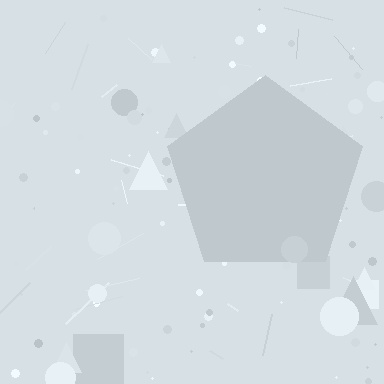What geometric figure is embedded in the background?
A pentagon is embedded in the background.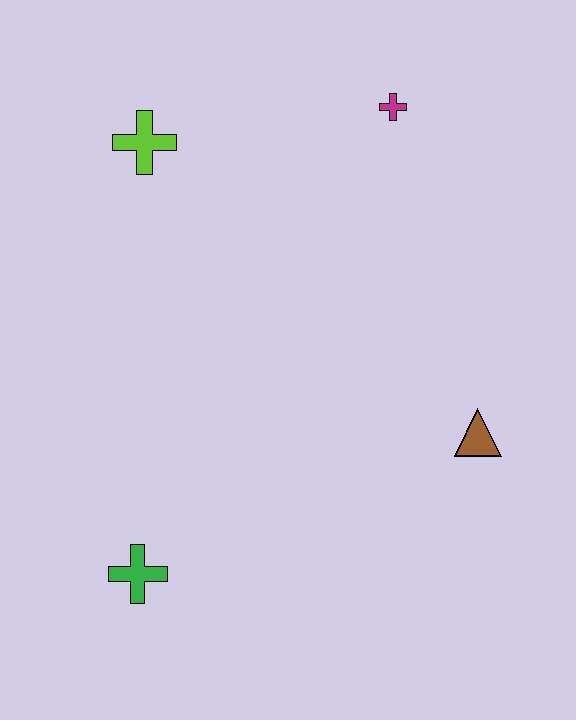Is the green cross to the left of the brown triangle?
Yes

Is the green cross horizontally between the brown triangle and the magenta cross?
No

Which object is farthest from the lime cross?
The brown triangle is farthest from the lime cross.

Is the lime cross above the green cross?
Yes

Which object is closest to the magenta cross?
The lime cross is closest to the magenta cross.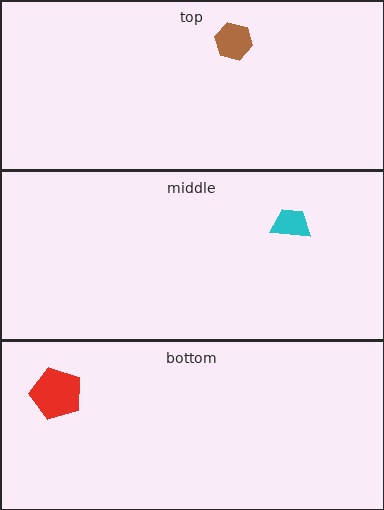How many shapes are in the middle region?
1.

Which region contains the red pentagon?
The bottom region.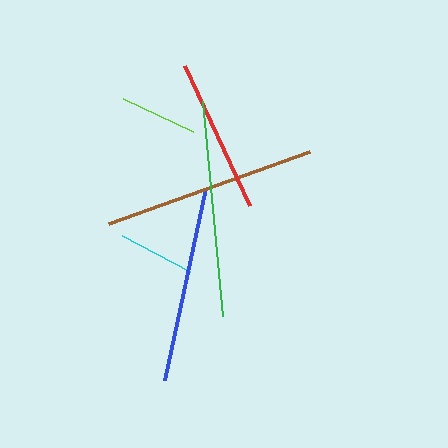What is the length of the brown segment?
The brown segment is approximately 213 pixels long.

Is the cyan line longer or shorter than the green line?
The green line is longer than the cyan line.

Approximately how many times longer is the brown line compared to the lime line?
The brown line is approximately 2.8 times the length of the lime line.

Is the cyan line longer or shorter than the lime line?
The cyan line is longer than the lime line.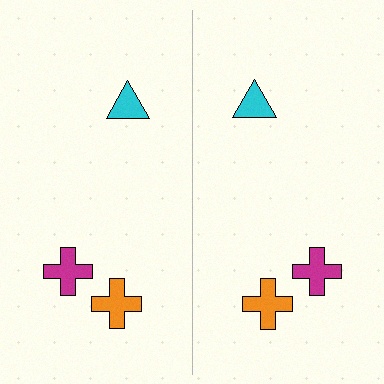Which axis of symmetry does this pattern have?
The pattern has a vertical axis of symmetry running through the center of the image.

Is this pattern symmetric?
Yes, this pattern has bilateral (reflection) symmetry.